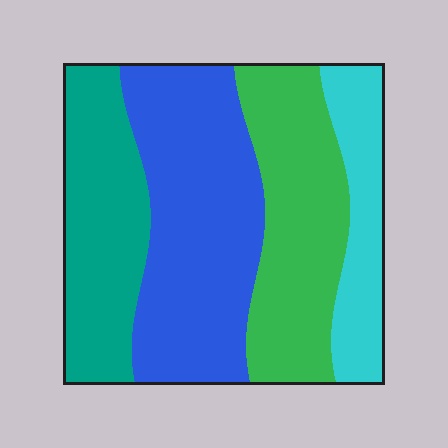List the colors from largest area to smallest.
From largest to smallest: blue, green, teal, cyan.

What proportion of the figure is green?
Green takes up between a sixth and a third of the figure.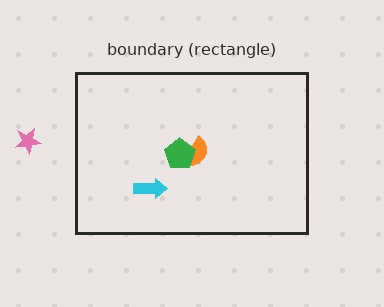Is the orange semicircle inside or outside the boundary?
Inside.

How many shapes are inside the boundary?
3 inside, 1 outside.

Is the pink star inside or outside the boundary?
Outside.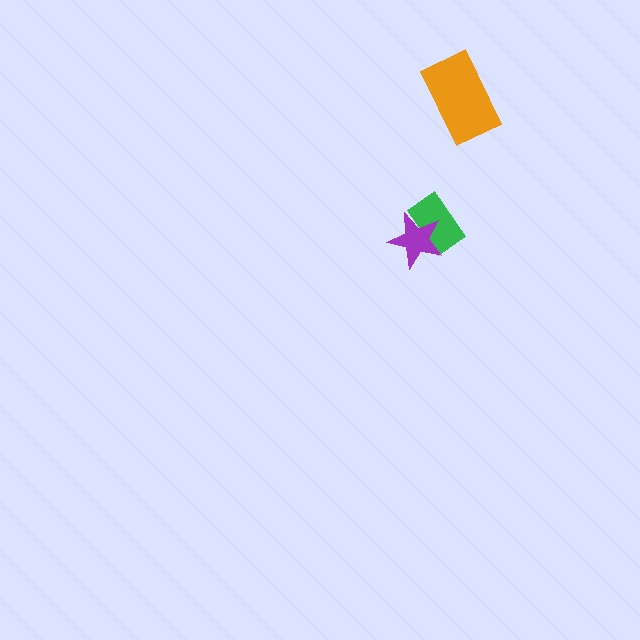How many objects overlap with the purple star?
1 object overlaps with the purple star.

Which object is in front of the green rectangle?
The purple star is in front of the green rectangle.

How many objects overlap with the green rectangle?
1 object overlaps with the green rectangle.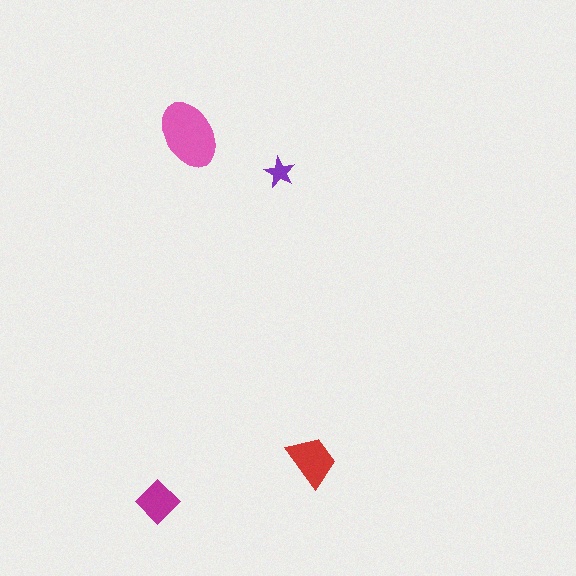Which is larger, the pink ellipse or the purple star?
The pink ellipse.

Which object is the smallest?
The purple star.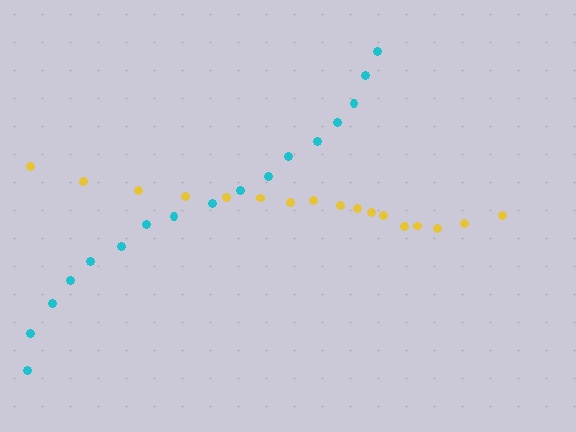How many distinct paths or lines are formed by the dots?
There are 2 distinct paths.